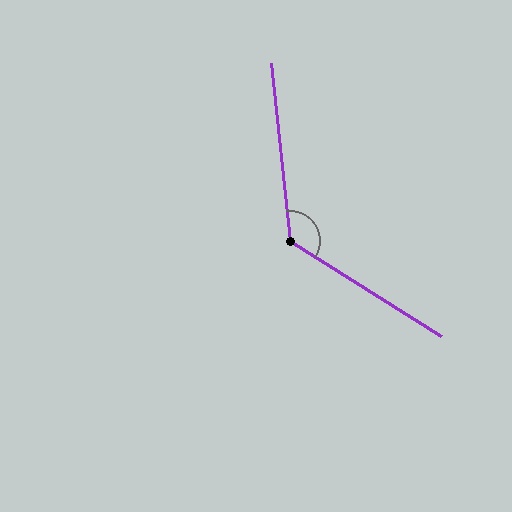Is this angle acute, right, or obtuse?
It is obtuse.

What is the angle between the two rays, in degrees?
Approximately 128 degrees.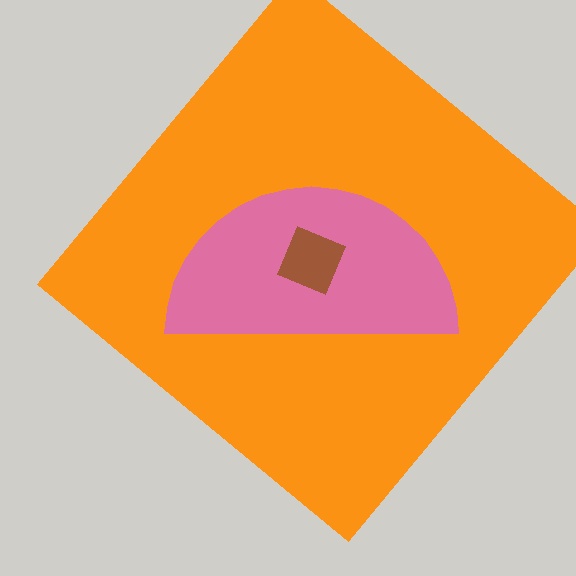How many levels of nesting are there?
3.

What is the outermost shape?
The orange diamond.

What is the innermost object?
The brown diamond.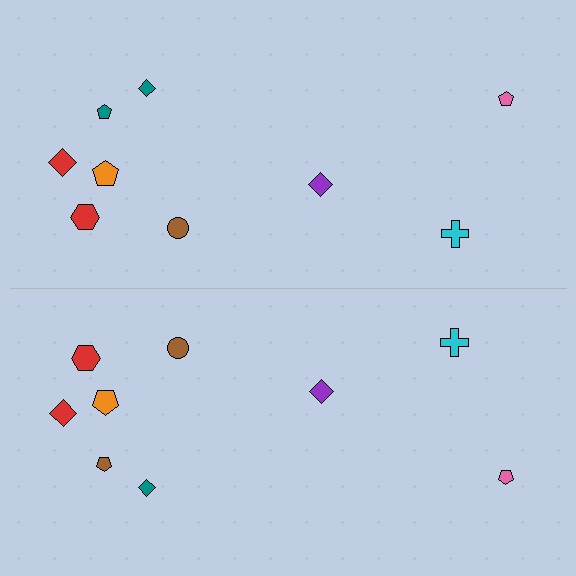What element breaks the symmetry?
The brown pentagon on the bottom side breaks the symmetry — its mirror counterpart is teal.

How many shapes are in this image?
There are 18 shapes in this image.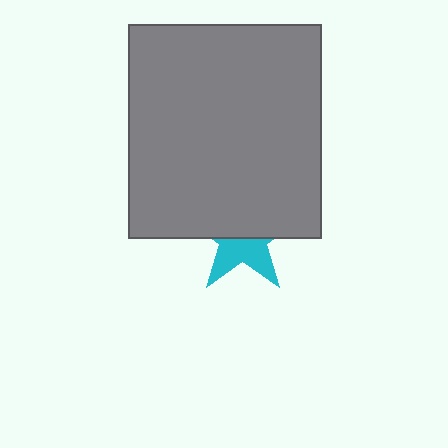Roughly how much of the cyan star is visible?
A small part of it is visible (roughly 42%).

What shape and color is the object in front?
The object in front is a gray rectangle.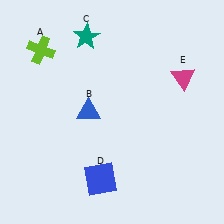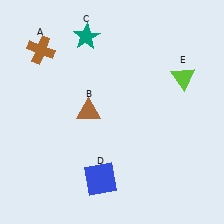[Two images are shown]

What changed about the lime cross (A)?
In Image 1, A is lime. In Image 2, it changed to brown.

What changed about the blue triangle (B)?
In Image 1, B is blue. In Image 2, it changed to brown.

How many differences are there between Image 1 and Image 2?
There are 3 differences between the two images.